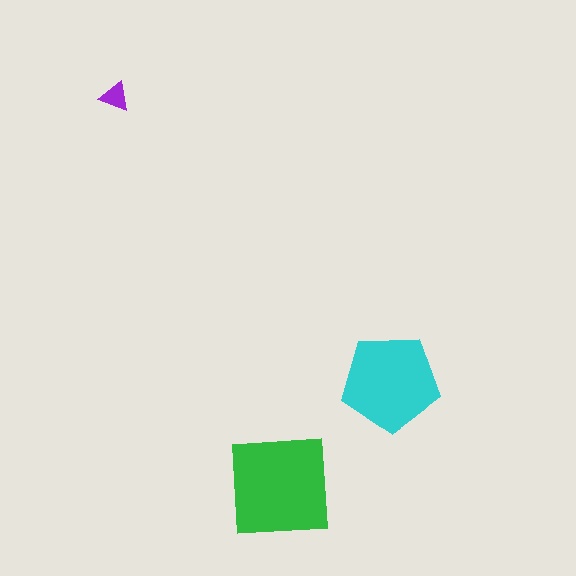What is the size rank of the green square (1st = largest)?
1st.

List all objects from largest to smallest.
The green square, the cyan pentagon, the purple triangle.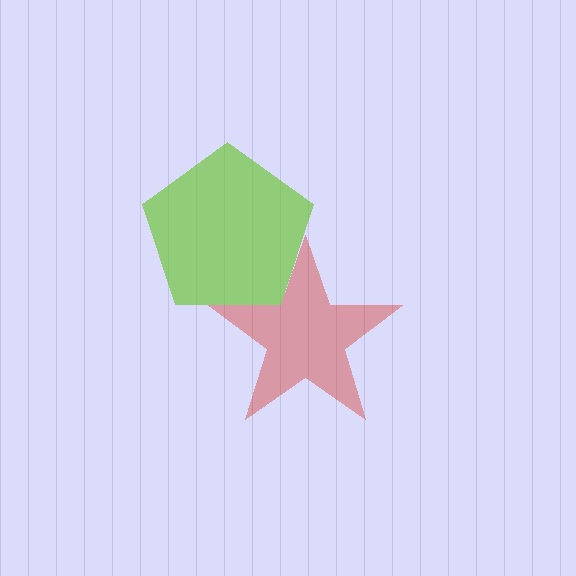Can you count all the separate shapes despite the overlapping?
Yes, there are 2 separate shapes.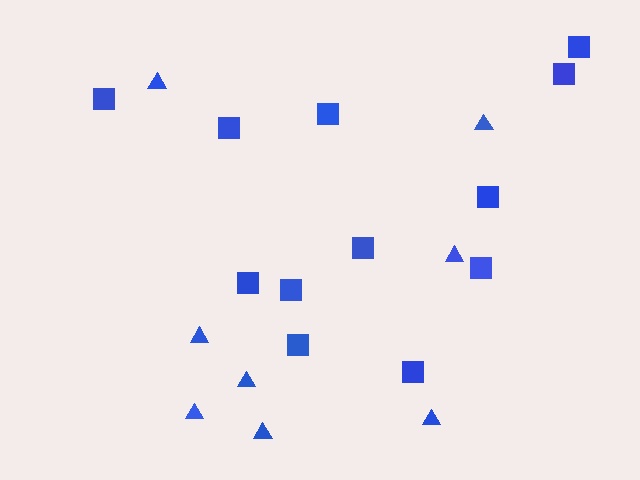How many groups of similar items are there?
There are 2 groups: one group of triangles (8) and one group of squares (12).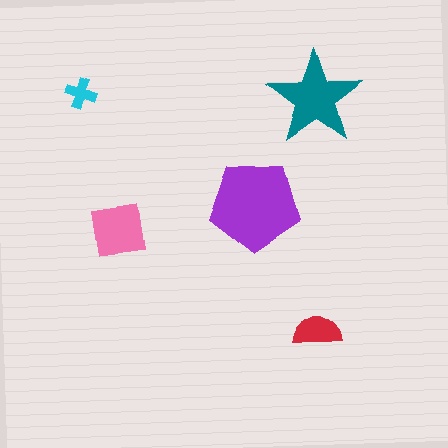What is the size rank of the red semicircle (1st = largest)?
4th.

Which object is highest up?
The cyan cross is topmost.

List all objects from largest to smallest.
The purple pentagon, the teal star, the pink square, the red semicircle, the cyan cross.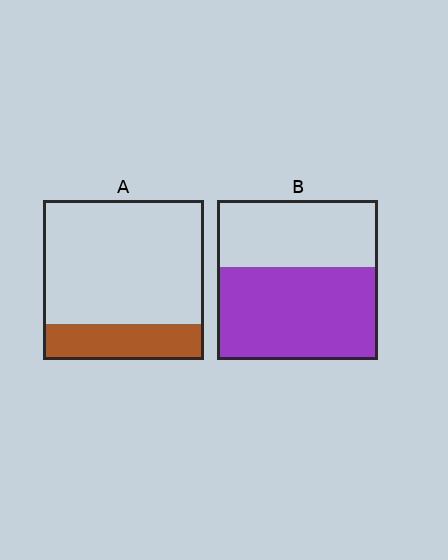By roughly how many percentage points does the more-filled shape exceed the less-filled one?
By roughly 35 percentage points (B over A).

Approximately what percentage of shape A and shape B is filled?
A is approximately 20% and B is approximately 60%.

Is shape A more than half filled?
No.